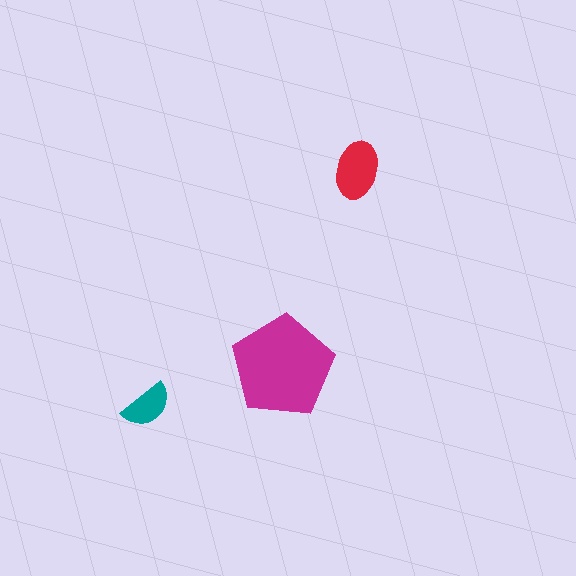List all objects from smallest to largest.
The teal semicircle, the red ellipse, the magenta pentagon.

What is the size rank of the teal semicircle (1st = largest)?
3rd.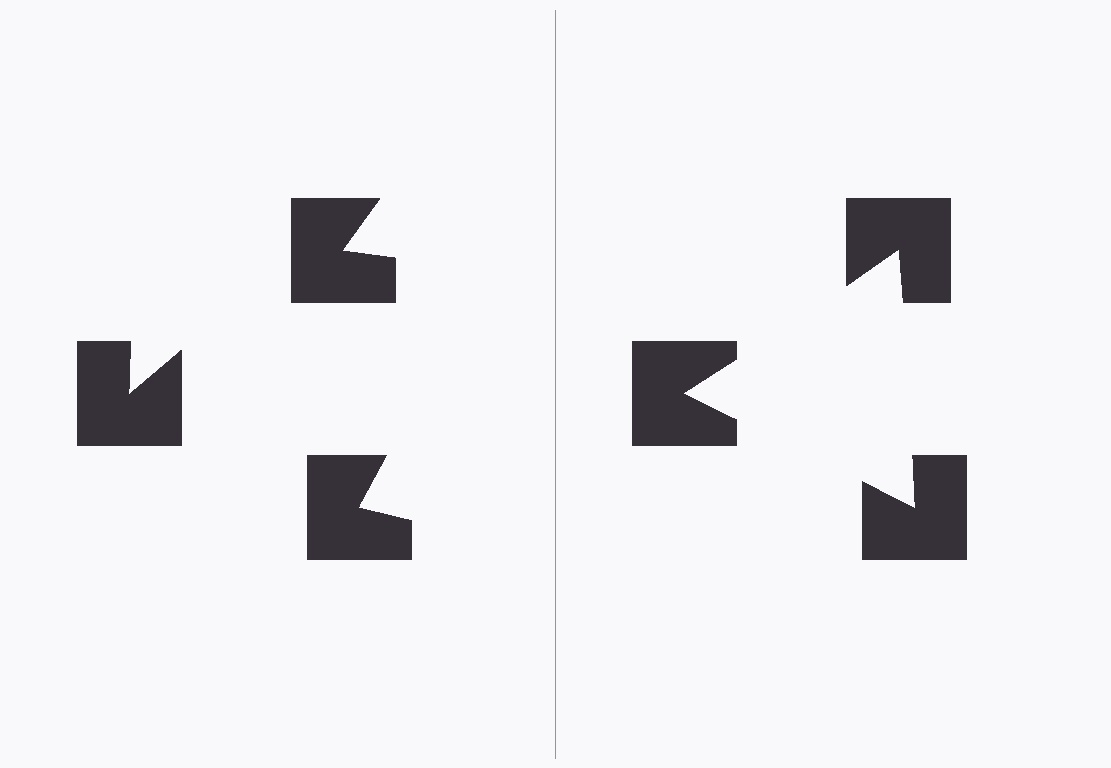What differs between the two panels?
The notched squares are positioned identically on both sides; only the wedge orientations differ. On the right they align to a triangle; on the left they are misaligned.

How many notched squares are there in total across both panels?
6 — 3 on each side.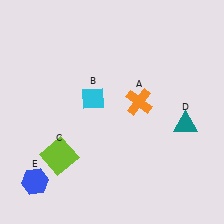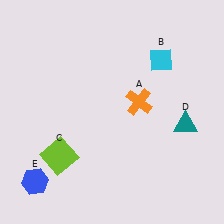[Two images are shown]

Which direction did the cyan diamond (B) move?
The cyan diamond (B) moved right.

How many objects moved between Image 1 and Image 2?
1 object moved between the two images.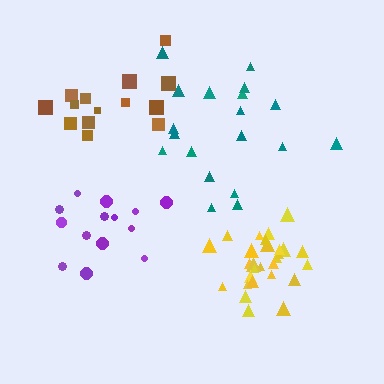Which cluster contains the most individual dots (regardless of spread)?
Yellow (28).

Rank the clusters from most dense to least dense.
yellow, purple, brown, teal.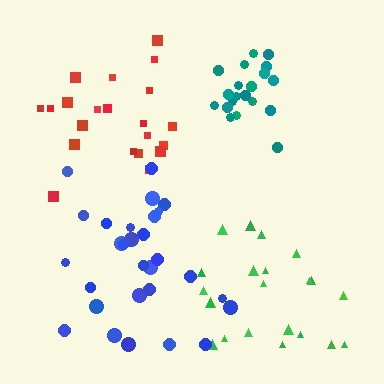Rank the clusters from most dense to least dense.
teal, blue, red, green.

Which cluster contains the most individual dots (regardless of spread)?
Blue (29).